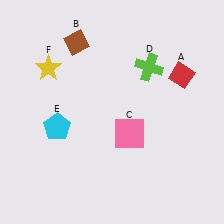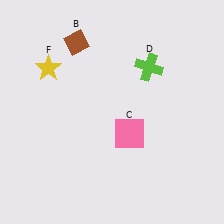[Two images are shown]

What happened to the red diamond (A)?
The red diamond (A) was removed in Image 2. It was in the top-right area of Image 1.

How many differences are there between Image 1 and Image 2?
There are 2 differences between the two images.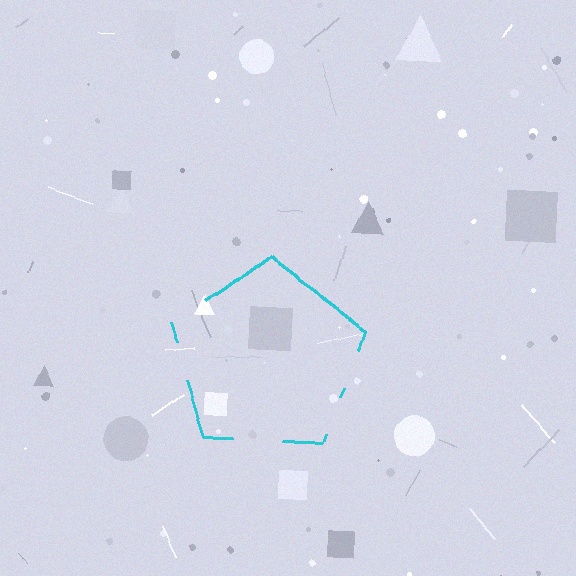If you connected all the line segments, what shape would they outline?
They would outline a pentagon.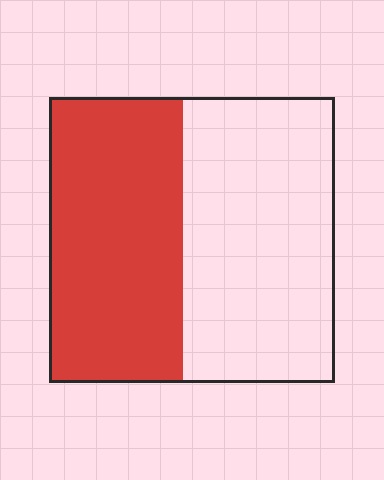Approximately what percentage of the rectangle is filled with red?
Approximately 45%.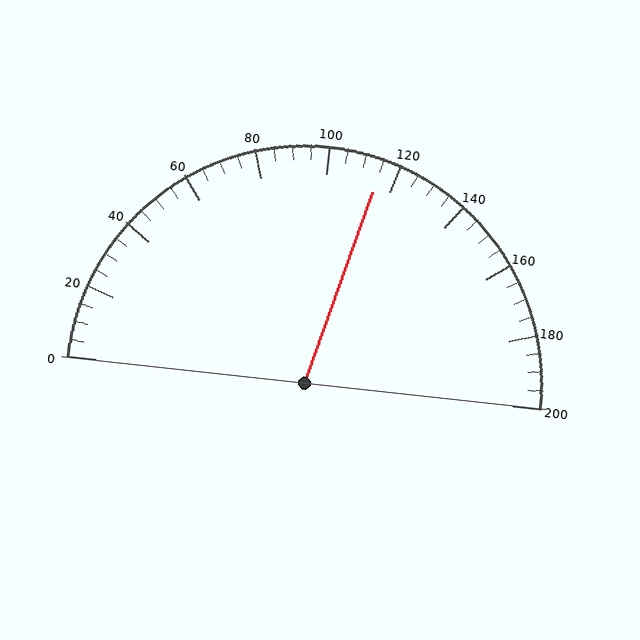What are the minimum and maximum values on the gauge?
The gauge ranges from 0 to 200.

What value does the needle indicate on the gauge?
The needle indicates approximately 115.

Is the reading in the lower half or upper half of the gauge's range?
The reading is in the upper half of the range (0 to 200).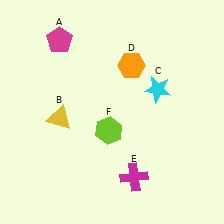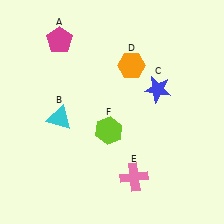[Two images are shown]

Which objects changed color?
B changed from yellow to cyan. C changed from cyan to blue. E changed from magenta to pink.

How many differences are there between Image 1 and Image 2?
There are 3 differences between the two images.